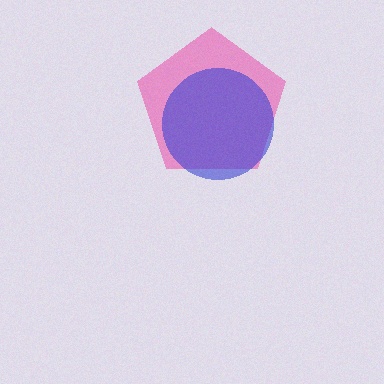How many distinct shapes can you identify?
There are 2 distinct shapes: a pink pentagon, a blue circle.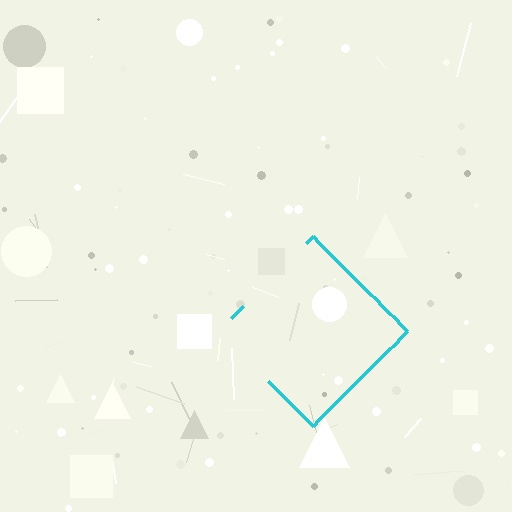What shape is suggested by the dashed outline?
The dashed outline suggests a diamond.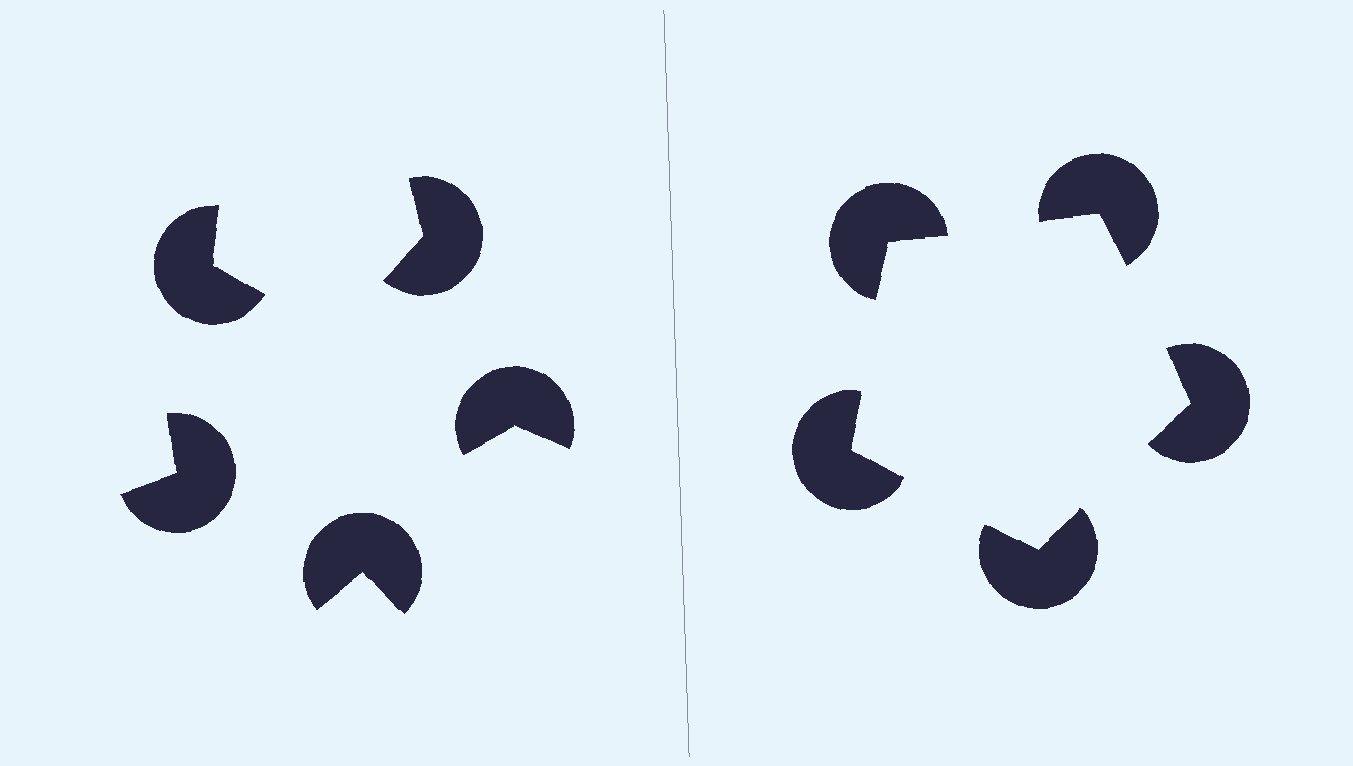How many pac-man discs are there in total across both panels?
10 — 5 on each side.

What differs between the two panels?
The pac-man discs are positioned identically on both sides; only the wedge orientations differ. On the right they align to a pentagon; on the left they are misaligned.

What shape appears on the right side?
An illusory pentagon.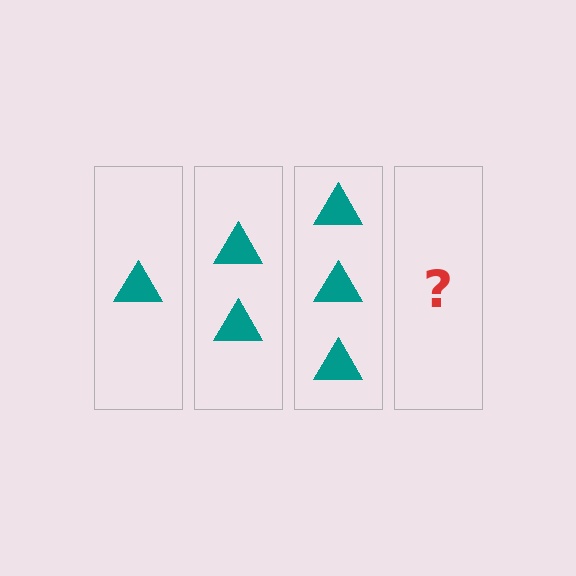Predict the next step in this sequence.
The next step is 4 triangles.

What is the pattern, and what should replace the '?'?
The pattern is that each step adds one more triangle. The '?' should be 4 triangles.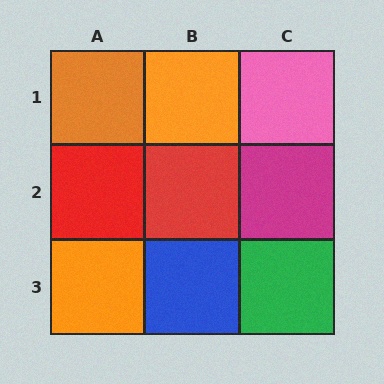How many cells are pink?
1 cell is pink.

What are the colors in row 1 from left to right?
Orange, orange, pink.